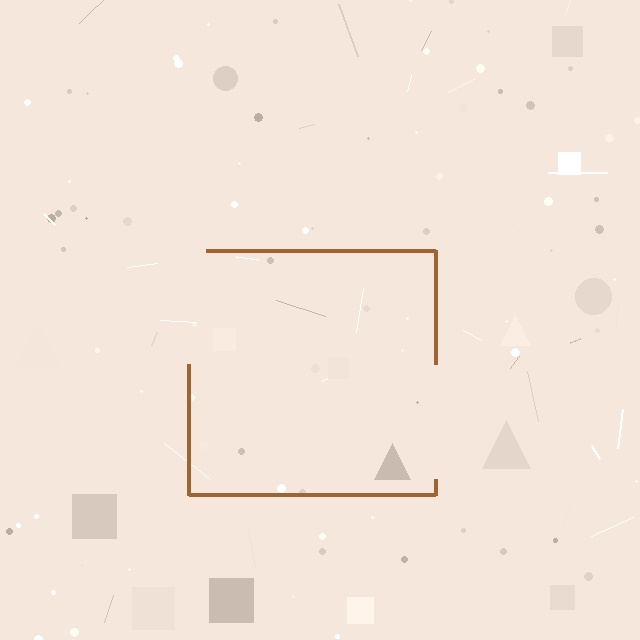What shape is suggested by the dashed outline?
The dashed outline suggests a square.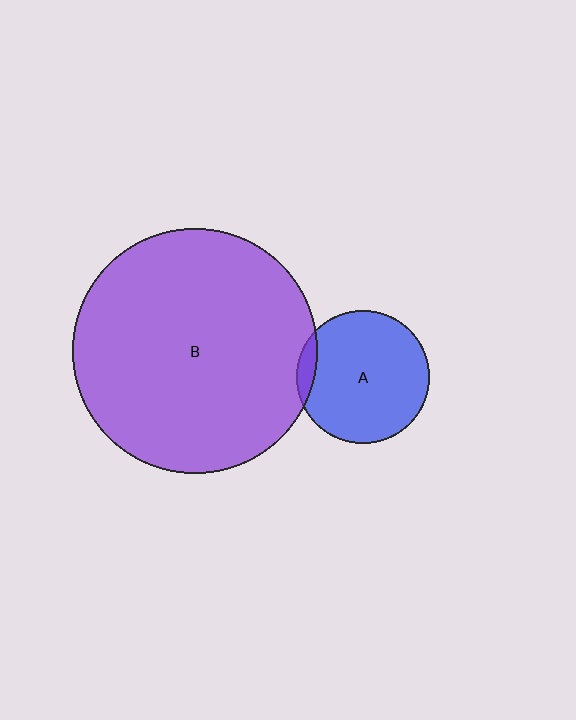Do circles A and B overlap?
Yes.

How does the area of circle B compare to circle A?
Approximately 3.4 times.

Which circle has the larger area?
Circle B (purple).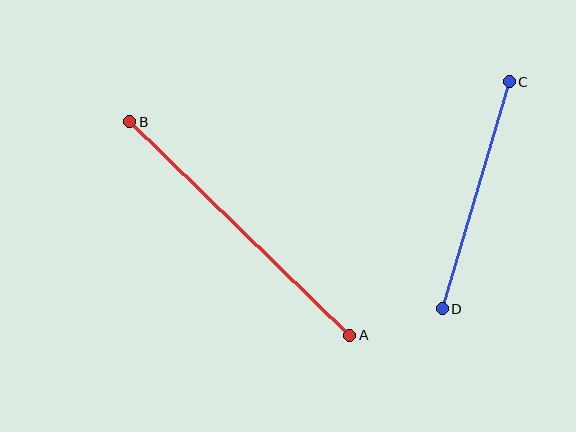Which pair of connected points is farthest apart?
Points A and B are farthest apart.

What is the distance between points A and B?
The distance is approximately 307 pixels.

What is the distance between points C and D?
The distance is approximately 236 pixels.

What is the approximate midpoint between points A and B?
The midpoint is at approximately (240, 228) pixels.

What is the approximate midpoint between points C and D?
The midpoint is at approximately (476, 195) pixels.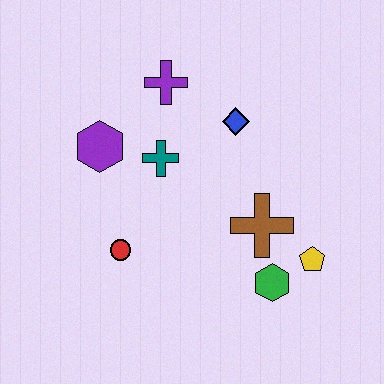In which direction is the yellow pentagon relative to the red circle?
The yellow pentagon is to the right of the red circle.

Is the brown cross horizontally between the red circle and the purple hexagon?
No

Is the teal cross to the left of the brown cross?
Yes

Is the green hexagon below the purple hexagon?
Yes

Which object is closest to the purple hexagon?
The teal cross is closest to the purple hexagon.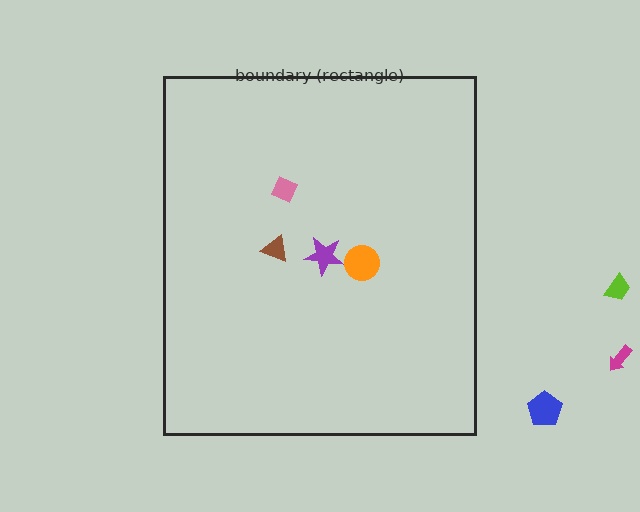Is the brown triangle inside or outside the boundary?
Inside.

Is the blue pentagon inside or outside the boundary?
Outside.